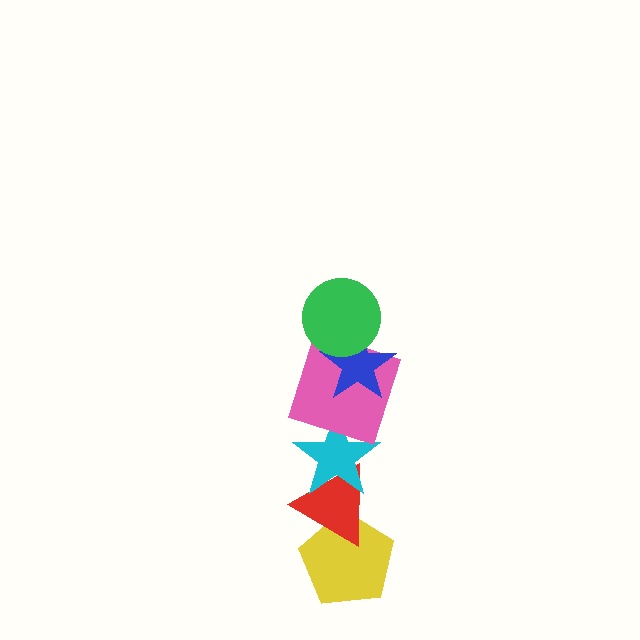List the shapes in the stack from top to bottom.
From top to bottom: the green circle, the blue star, the pink square, the cyan star, the red triangle, the yellow pentagon.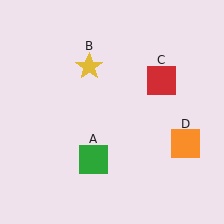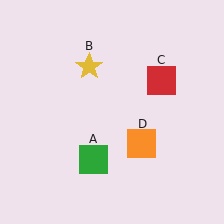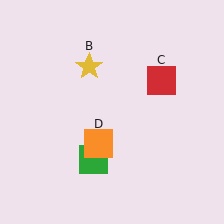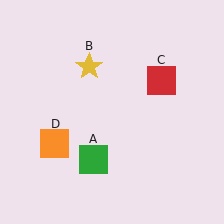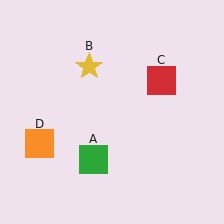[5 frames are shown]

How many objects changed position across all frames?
1 object changed position: orange square (object D).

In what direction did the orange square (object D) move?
The orange square (object D) moved left.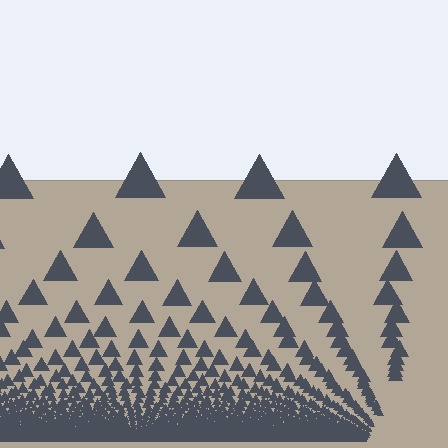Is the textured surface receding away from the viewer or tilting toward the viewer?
The surface appears to tilt toward the viewer. Texture elements get larger and sparser toward the top.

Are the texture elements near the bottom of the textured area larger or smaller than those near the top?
Smaller. The gradient is inverted — elements near the bottom are smaller and denser.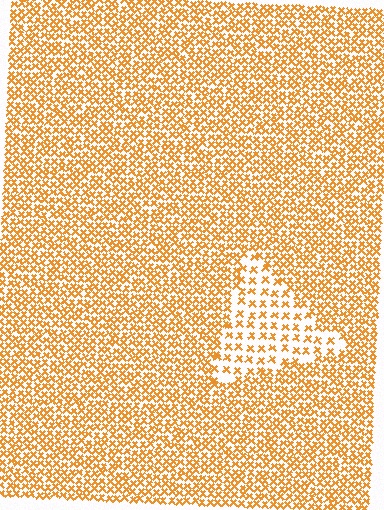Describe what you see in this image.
The image contains small orange elements arranged at two different densities. A triangle-shaped region is visible where the elements are less densely packed than the surrounding area.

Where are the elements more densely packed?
The elements are more densely packed outside the triangle boundary.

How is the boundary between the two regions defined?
The boundary is defined by a change in element density (approximately 2.1x ratio). All elements are the same color, size, and shape.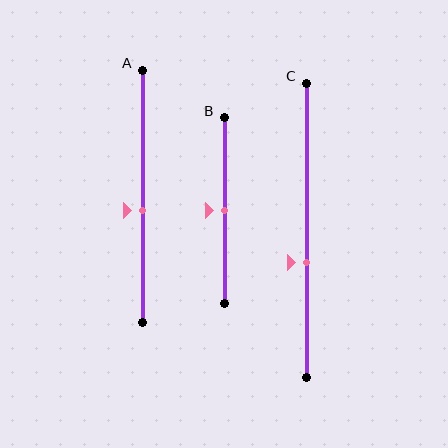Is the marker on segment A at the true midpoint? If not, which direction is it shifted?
No, the marker on segment A is shifted downward by about 6% of the segment length.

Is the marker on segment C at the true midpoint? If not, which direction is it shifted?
No, the marker on segment C is shifted downward by about 11% of the segment length.